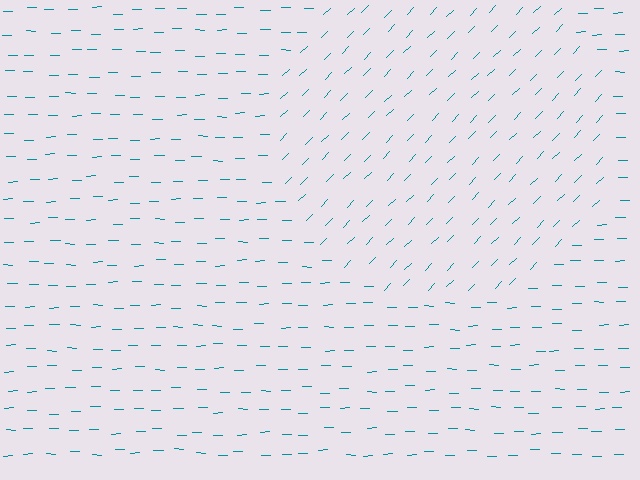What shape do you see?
I see a circle.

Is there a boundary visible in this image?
Yes, there is a texture boundary formed by a change in line orientation.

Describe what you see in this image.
The image is filled with small teal line segments. A circle region in the image has lines oriented differently from the surrounding lines, creating a visible texture boundary.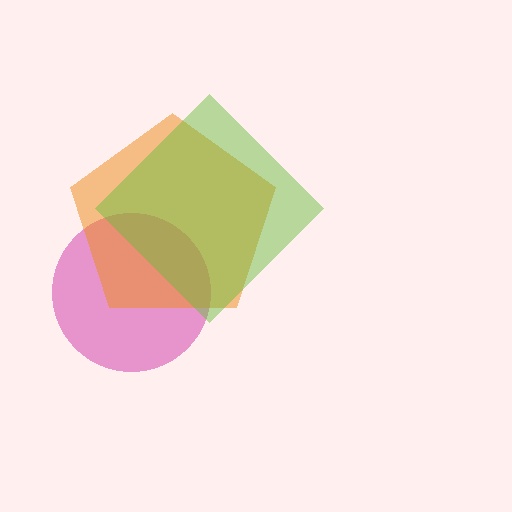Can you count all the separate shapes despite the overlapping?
Yes, there are 3 separate shapes.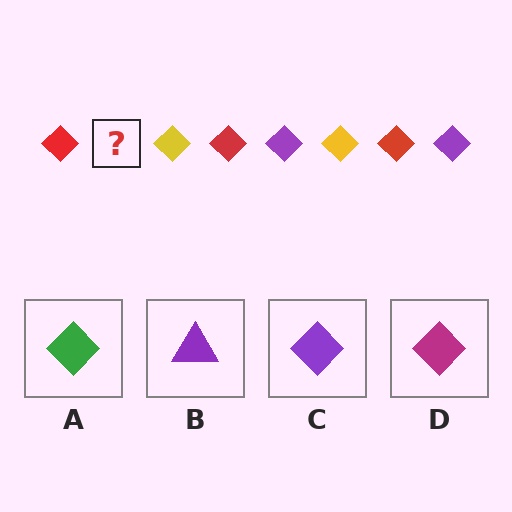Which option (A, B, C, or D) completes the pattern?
C.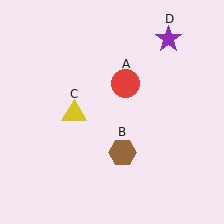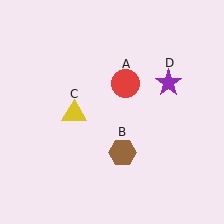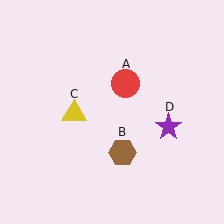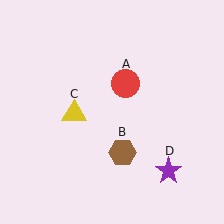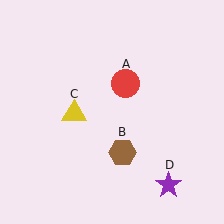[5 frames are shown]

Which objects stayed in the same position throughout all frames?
Red circle (object A) and brown hexagon (object B) and yellow triangle (object C) remained stationary.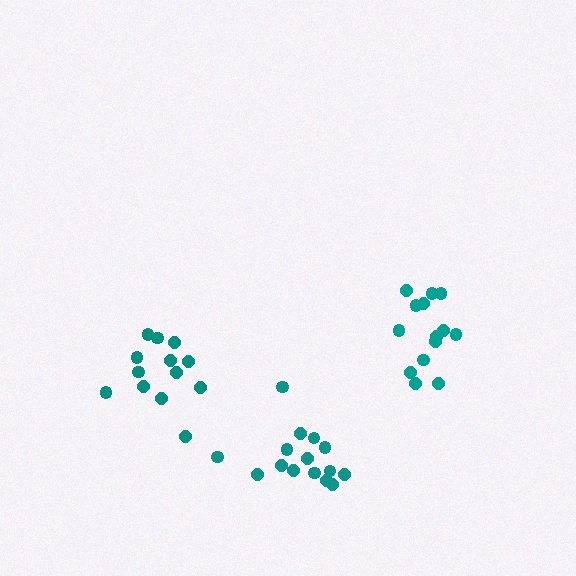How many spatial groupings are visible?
There are 3 spatial groupings.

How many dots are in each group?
Group 1: 14 dots, Group 2: 15 dots, Group 3: 13 dots (42 total).